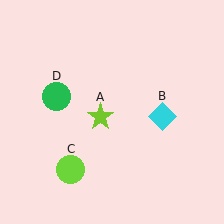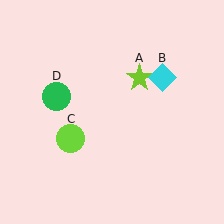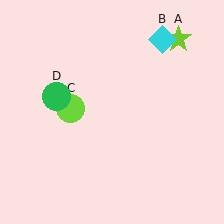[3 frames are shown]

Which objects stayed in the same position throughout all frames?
Green circle (object D) remained stationary.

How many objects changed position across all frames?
3 objects changed position: lime star (object A), cyan diamond (object B), lime circle (object C).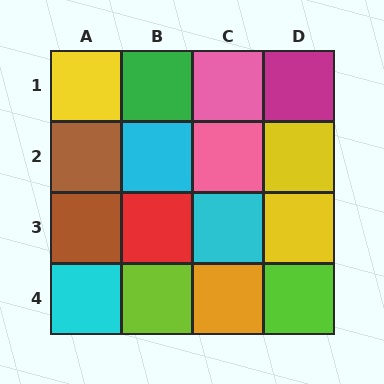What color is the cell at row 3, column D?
Yellow.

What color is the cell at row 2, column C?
Pink.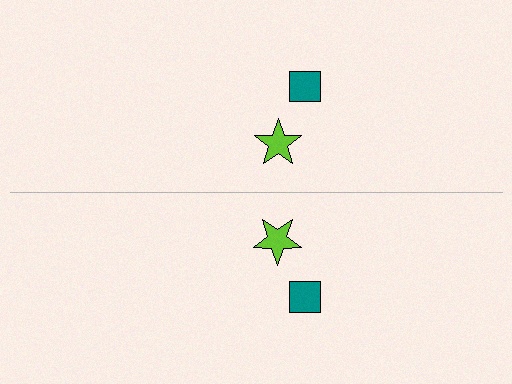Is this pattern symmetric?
Yes, this pattern has bilateral (reflection) symmetry.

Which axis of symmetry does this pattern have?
The pattern has a horizontal axis of symmetry running through the center of the image.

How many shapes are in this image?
There are 4 shapes in this image.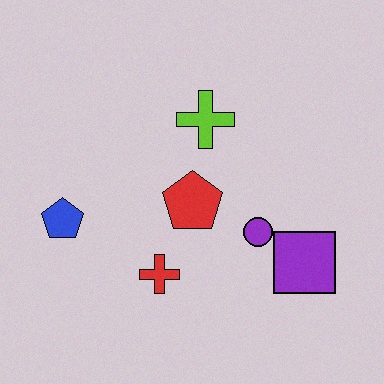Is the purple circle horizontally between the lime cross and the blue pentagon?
No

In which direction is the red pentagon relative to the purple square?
The red pentagon is to the left of the purple square.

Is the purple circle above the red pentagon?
No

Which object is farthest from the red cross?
The lime cross is farthest from the red cross.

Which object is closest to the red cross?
The red pentagon is closest to the red cross.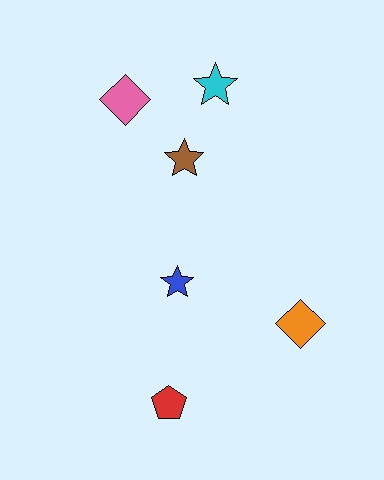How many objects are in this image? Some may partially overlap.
There are 6 objects.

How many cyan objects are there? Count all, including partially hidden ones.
There is 1 cyan object.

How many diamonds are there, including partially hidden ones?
There are 2 diamonds.